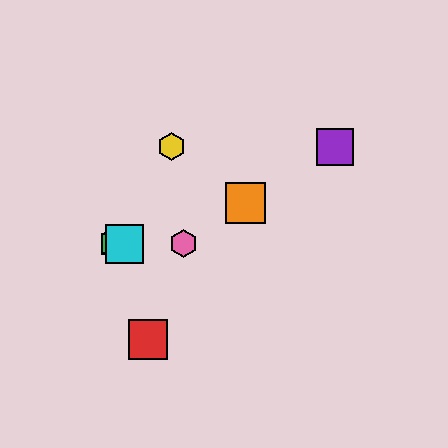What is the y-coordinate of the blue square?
The blue square is at y≈244.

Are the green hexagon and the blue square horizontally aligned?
Yes, both are at y≈244.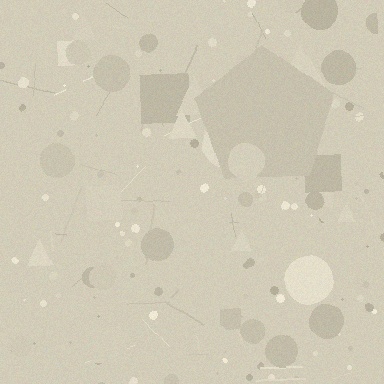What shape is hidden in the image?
A pentagon is hidden in the image.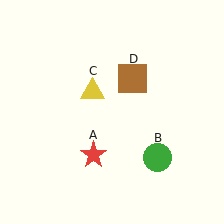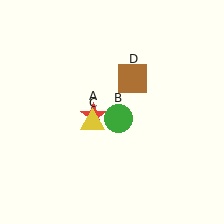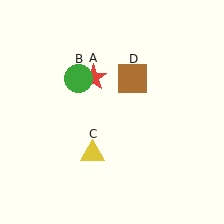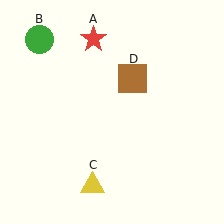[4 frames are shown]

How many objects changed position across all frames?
3 objects changed position: red star (object A), green circle (object B), yellow triangle (object C).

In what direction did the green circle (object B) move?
The green circle (object B) moved up and to the left.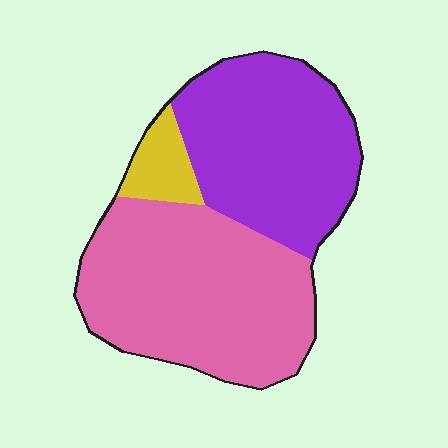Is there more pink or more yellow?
Pink.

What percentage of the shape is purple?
Purple covers 41% of the shape.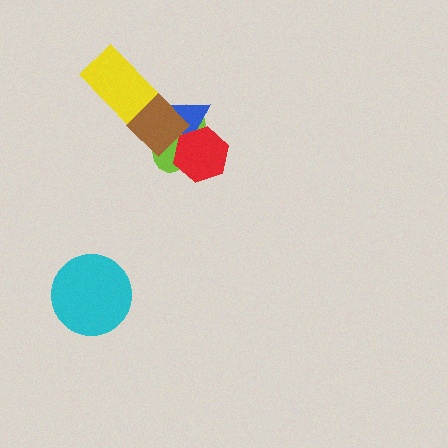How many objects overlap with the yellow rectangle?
1 object overlaps with the yellow rectangle.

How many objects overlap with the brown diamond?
4 objects overlap with the brown diamond.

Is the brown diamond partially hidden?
No, no other shape covers it.